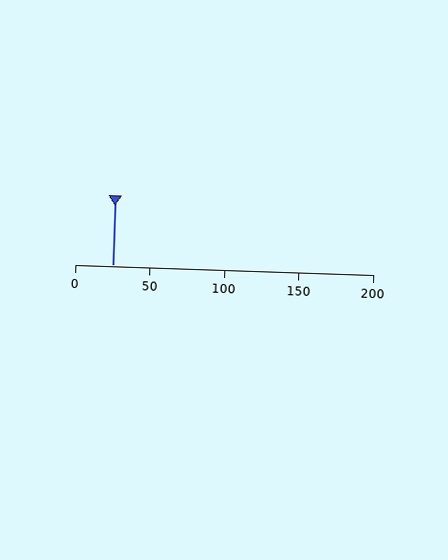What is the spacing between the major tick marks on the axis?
The major ticks are spaced 50 apart.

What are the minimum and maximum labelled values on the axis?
The axis runs from 0 to 200.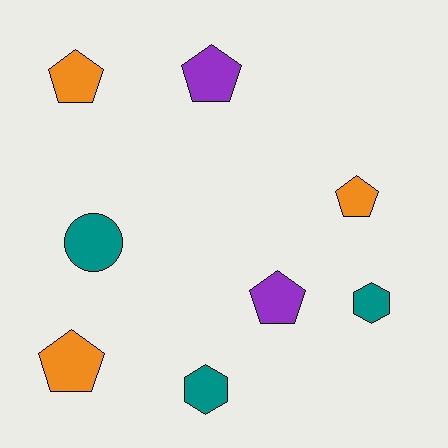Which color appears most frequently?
Orange, with 3 objects.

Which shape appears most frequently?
Pentagon, with 5 objects.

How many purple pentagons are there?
There are 2 purple pentagons.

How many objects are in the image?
There are 8 objects.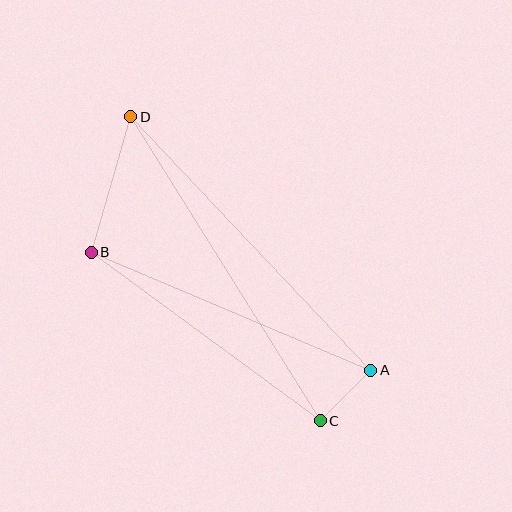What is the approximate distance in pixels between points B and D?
The distance between B and D is approximately 141 pixels.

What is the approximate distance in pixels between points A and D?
The distance between A and D is approximately 349 pixels.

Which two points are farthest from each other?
Points C and D are farthest from each other.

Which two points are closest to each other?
Points A and C are closest to each other.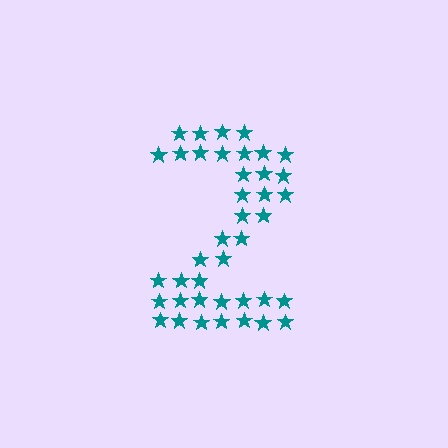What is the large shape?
The large shape is the digit 2.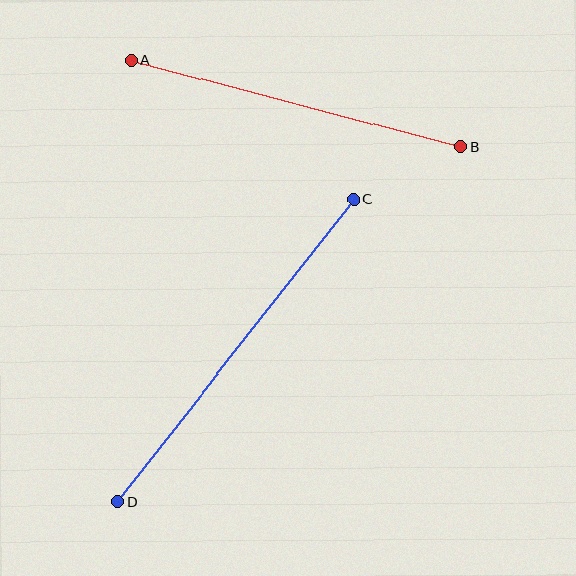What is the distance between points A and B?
The distance is approximately 341 pixels.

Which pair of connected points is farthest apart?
Points C and D are farthest apart.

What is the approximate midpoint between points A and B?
The midpoint is at approximately (296, 104) pixels.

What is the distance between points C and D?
The distance is approximately 384 pixels.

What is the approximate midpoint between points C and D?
The midpoint is at approximately (236, 350) pixels.